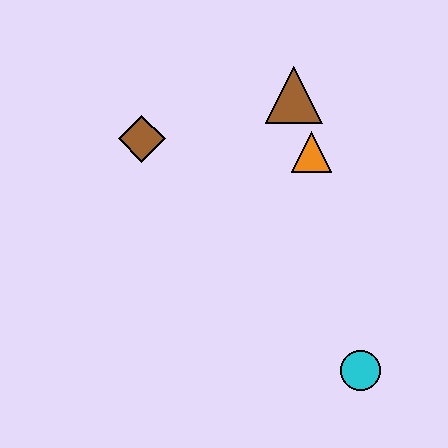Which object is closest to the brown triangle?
The orange triangle is closest to the brown triangle.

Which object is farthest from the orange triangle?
The cyan circle is farthest from the orange triangle.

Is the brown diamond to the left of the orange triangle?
Yes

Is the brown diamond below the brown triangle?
Yes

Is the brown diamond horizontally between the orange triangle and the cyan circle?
No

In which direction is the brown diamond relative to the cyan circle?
The brown diamond is above the cyan circle.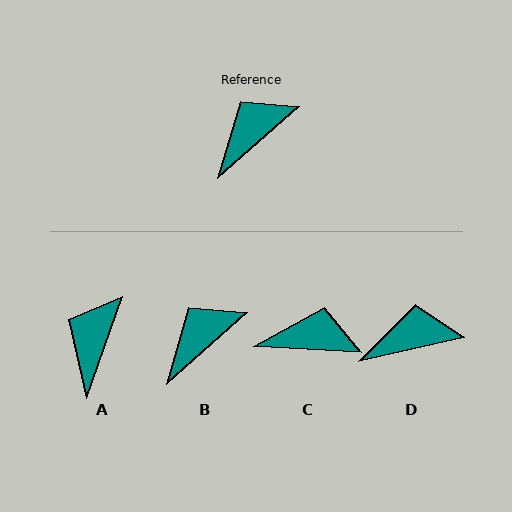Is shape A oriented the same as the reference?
No, it is off by about 29 degrees.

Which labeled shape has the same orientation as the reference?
B.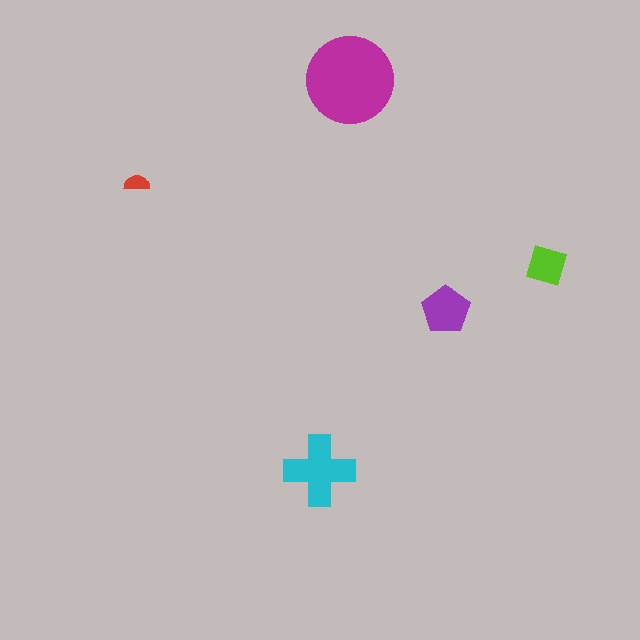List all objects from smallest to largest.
The red semicircle, the lime diamond, the purple pentagon, the cyan cross, the magenta circle.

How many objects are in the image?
There are 5 objects in the image.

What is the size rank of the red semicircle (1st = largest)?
5th.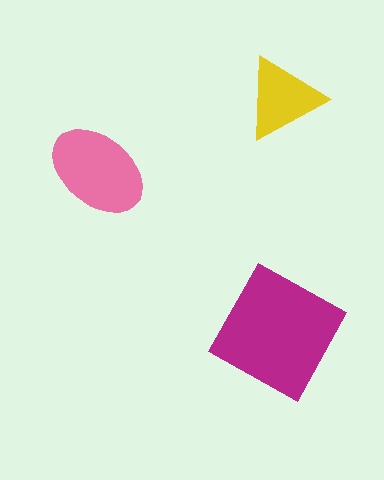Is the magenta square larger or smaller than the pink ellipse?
Larger.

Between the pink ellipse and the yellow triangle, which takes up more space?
The pink ellipse.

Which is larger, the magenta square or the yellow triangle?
The magenta square.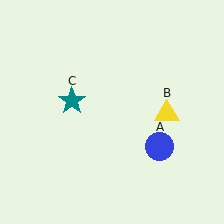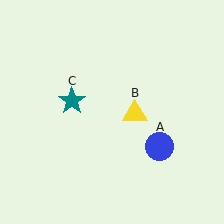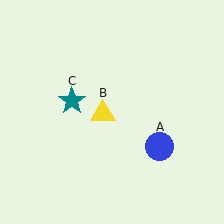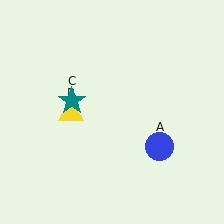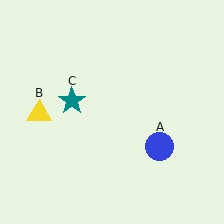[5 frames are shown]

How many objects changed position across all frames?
1 object changed position: yellow triangle (object B).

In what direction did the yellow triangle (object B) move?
The yellow triangle (object B) moved left.